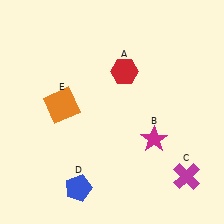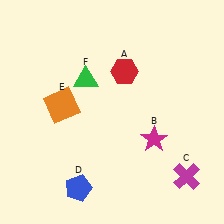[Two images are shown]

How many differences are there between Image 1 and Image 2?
There is 1 difference between the two images.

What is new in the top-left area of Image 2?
A green triangle (F) was added in the top-left area of Image 2.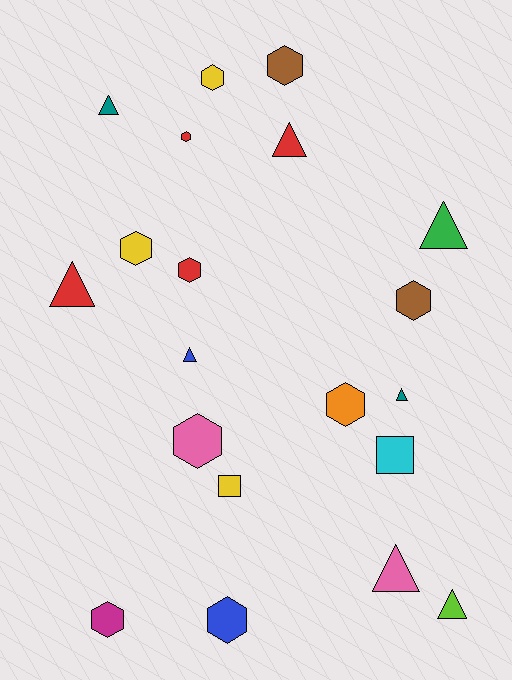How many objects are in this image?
There are 20 objects.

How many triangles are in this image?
There are 8 triangles.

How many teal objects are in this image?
There are 2 teal objects.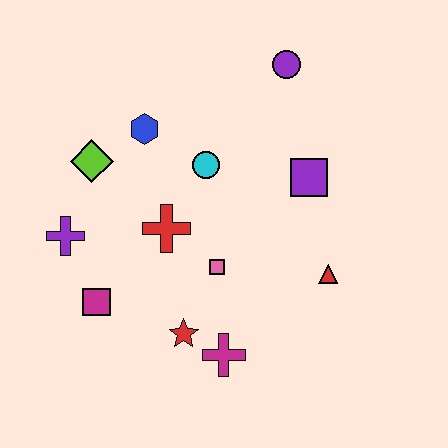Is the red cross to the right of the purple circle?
No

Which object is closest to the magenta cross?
The red star is closest to the magenta cross.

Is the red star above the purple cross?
No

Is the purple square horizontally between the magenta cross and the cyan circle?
No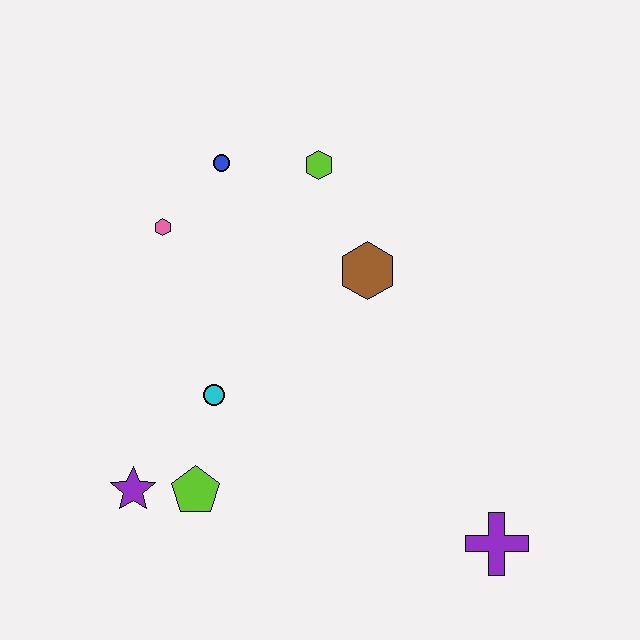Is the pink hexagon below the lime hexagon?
Yes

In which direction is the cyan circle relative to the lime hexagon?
The cyan circle is below the lime hexagon.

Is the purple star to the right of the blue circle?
No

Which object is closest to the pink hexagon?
The blue circle is closest to the pink hexagon.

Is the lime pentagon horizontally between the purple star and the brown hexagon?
Yes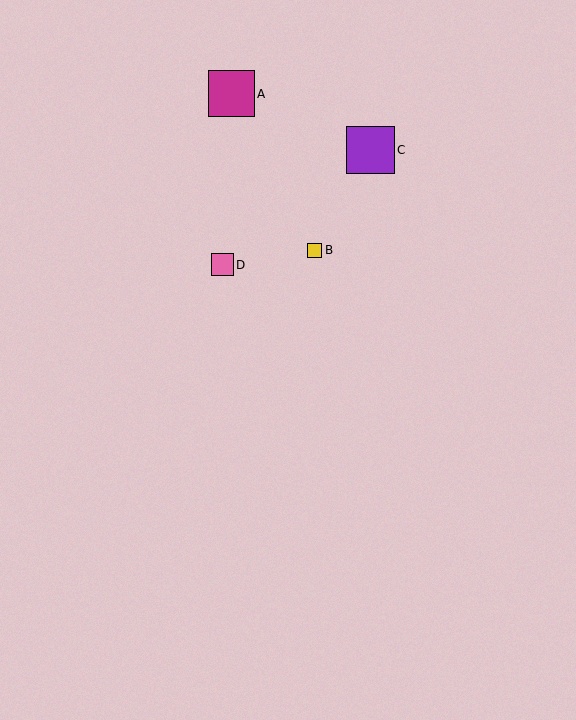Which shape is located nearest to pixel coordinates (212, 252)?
The pink square (labeled D) at (222, 265) is nearest to that location.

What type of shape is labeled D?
Shape D is a pink square.